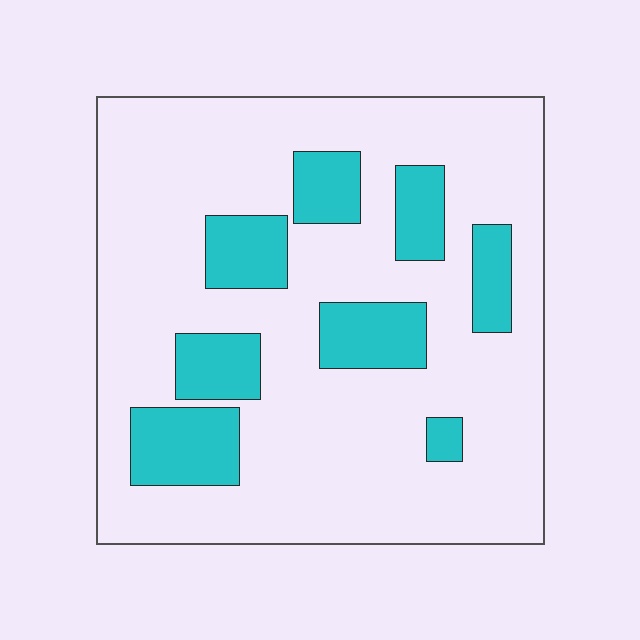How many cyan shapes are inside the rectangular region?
8.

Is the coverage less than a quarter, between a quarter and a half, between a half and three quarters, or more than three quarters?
Less than a quarter.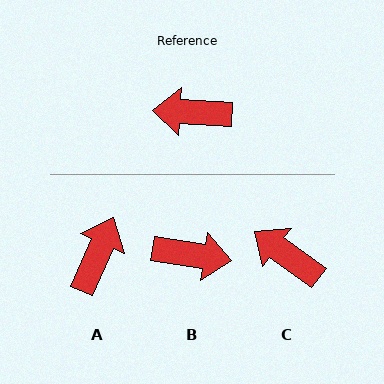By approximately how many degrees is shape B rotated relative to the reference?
Approximately 175 degrees counter-clockwise.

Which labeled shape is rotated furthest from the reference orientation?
B, about 175 degrees away.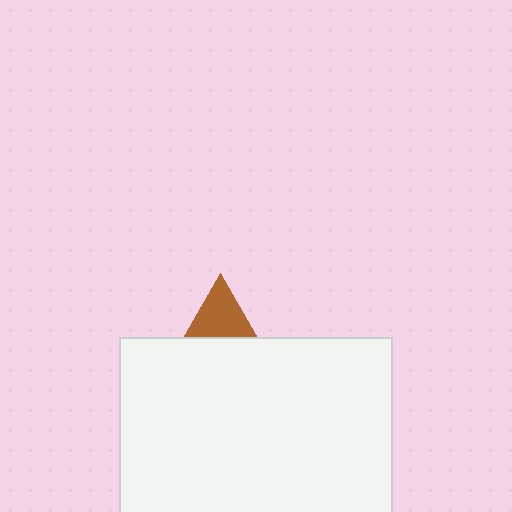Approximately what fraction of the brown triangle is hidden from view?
Roughly 69% of the brown triangle is hidden behind the white rectangle.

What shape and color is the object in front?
The object in front is a white rectangle.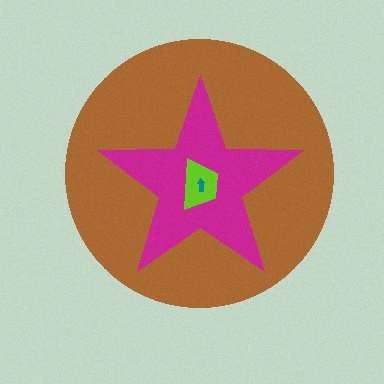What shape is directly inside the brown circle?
The magenta star.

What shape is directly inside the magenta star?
The lime trapezoid.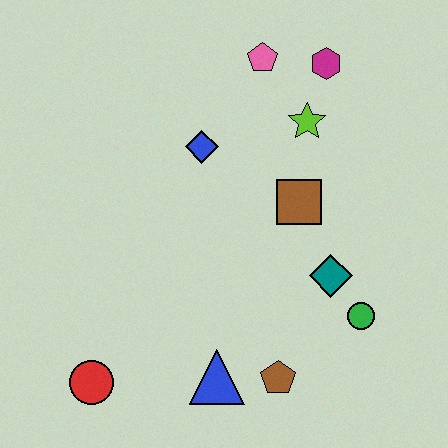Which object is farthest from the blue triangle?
The magenta hexagon is farthest from the blue triangle.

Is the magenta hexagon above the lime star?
Yes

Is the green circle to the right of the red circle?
Yes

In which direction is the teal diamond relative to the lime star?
The teal diamond is below the lime star.